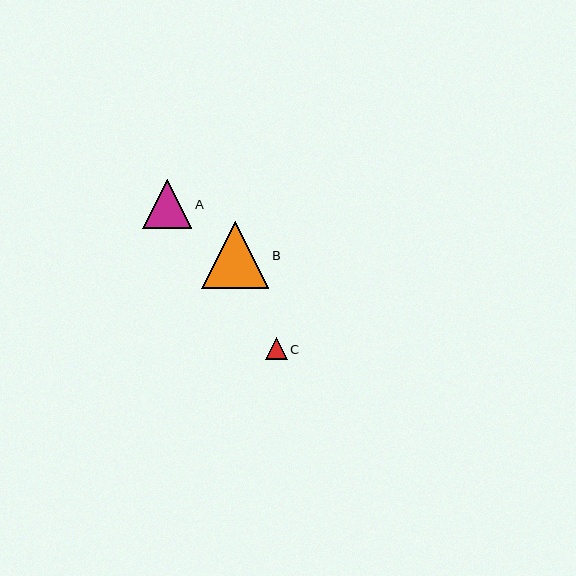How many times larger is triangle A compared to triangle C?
Triangle A is approximately 2.2 times the size of triangle C.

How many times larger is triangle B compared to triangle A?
Triangle B is approximately 1.4 times the size of triangle A.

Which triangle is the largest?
Triangle B is the largest with a size of approximately 67 pixels.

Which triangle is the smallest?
Triangle C is the smallest with a size of approximately 22 pixels.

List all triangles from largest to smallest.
From largest to smallest: B, A, C.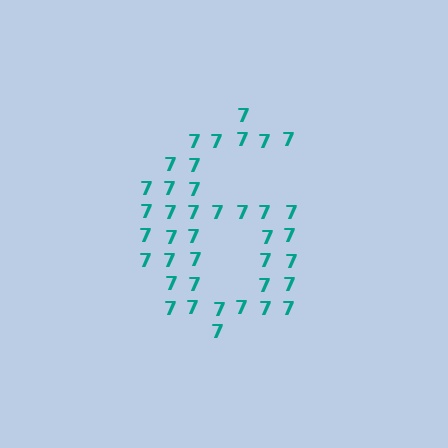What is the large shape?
The large shape is the digit 6.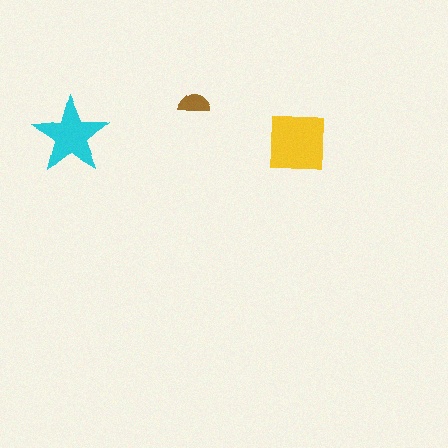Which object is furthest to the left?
The cyan star is leftmost.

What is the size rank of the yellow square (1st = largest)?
1st.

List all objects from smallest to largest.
The brown semicircle, the cyan star, the yellow square.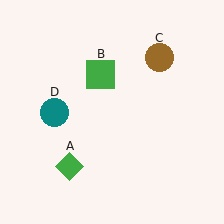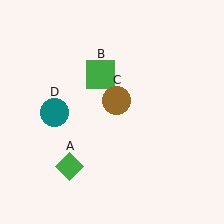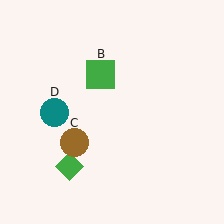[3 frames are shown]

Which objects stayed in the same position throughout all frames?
Green diamond (object A) and green square (object B) and teal circle (object D) remained stationary.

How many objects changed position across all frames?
1 object changed position: brown circle (object C).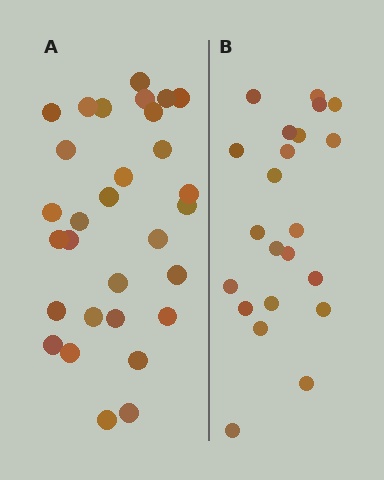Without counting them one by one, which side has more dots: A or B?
Region A (the left region) has more dots.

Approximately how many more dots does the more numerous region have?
Region A has roughly 8 or so more dots than region B.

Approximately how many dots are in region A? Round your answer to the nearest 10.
About 30 dots.